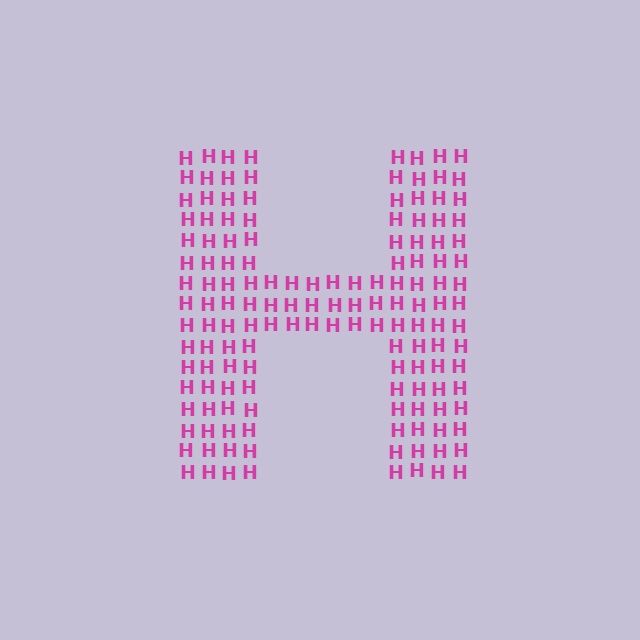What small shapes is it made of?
It is made of small letter H's.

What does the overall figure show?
The overall figure shows the letter H.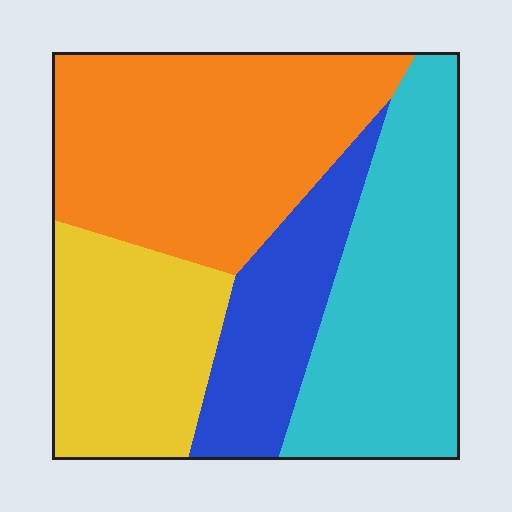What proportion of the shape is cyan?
Cyan takes up about one quarter (1/4) of the shape.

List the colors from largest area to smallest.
From largest to smallest: orange, cyan, yellow, blue.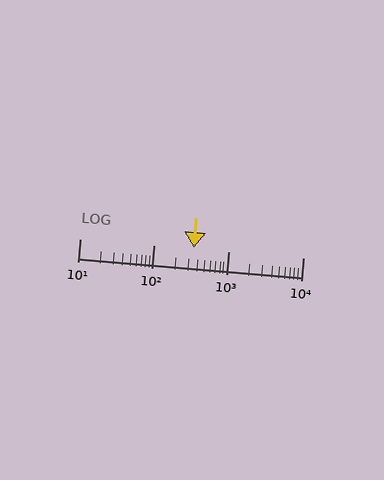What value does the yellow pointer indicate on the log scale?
The pointer indicates approximately 340.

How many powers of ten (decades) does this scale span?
The scale spans 3 decades, from 10 to 10000.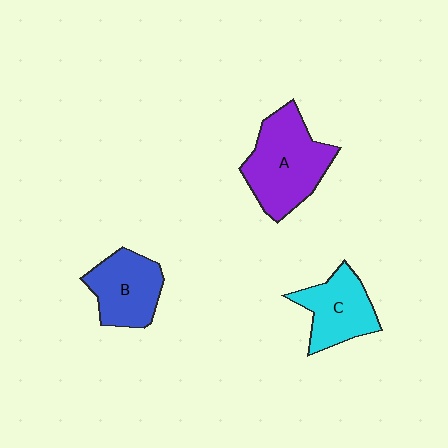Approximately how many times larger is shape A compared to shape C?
Approximately 1.4 times.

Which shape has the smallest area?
Shape C (cyan).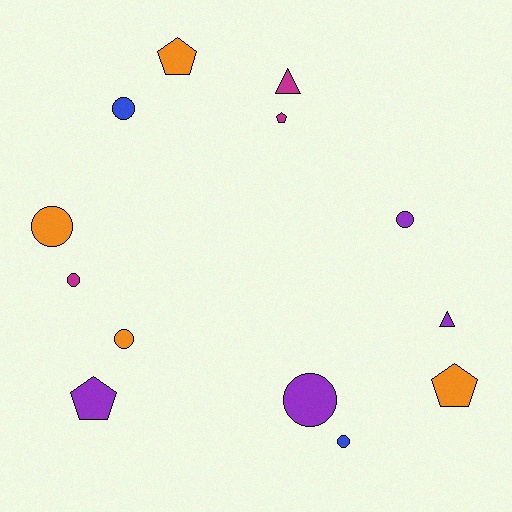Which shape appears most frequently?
Circle, with 7 objects.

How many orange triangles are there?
There are no orange triangles.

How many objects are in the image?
There are 13 objects.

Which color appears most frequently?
Orange, with 4 objects.